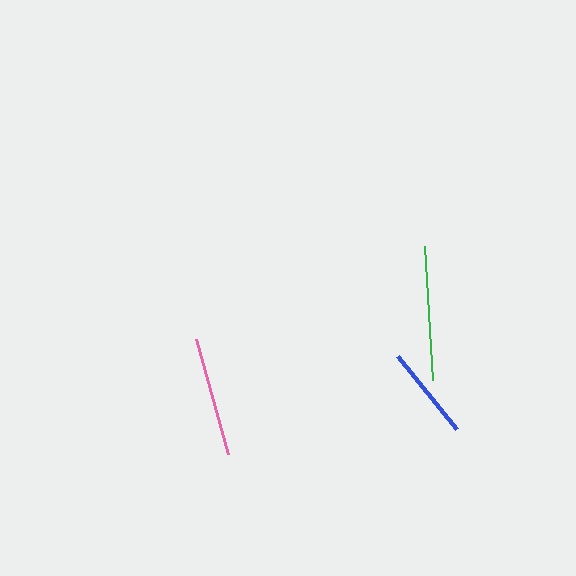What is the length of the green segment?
The green segment is approximately 135 pixels long.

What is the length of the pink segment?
The pink segment is approximately 119 pixels long.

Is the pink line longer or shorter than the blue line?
The pink line is longer than the blue line.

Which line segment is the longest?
The green line is the longest at approximately 135 pixels.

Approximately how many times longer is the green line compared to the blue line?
The green line is approximately 1.4 times the length of the blue line.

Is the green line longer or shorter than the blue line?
The green line is longer than the blue line.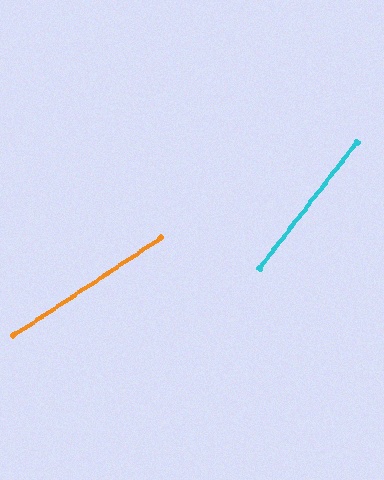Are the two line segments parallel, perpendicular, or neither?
Neither parallel nor perpendicular — they differ by about 18°.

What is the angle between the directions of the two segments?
Approximately 18 degrees.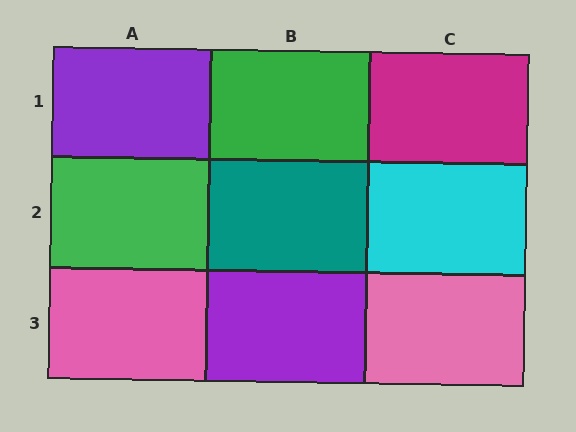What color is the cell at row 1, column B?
Green.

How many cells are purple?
2 cells are purple.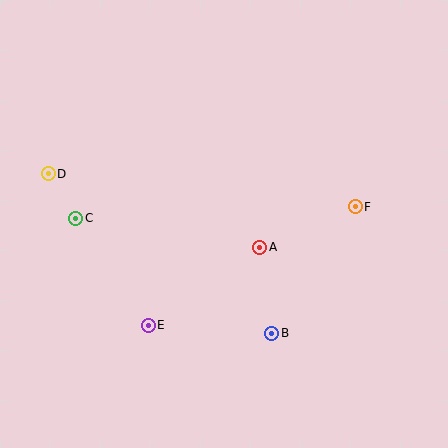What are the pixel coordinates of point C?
Point C is at (76, 218).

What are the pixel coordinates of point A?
Point A is at (260, 247).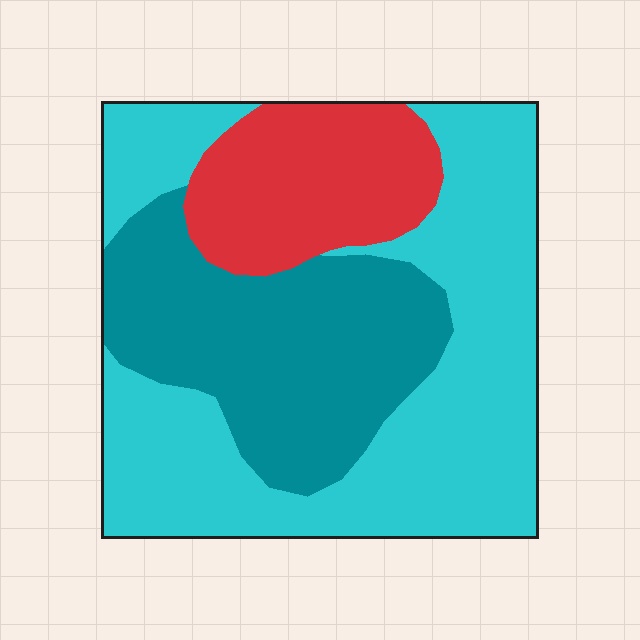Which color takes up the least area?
Red, at roughly 20%.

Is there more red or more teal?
Teal.